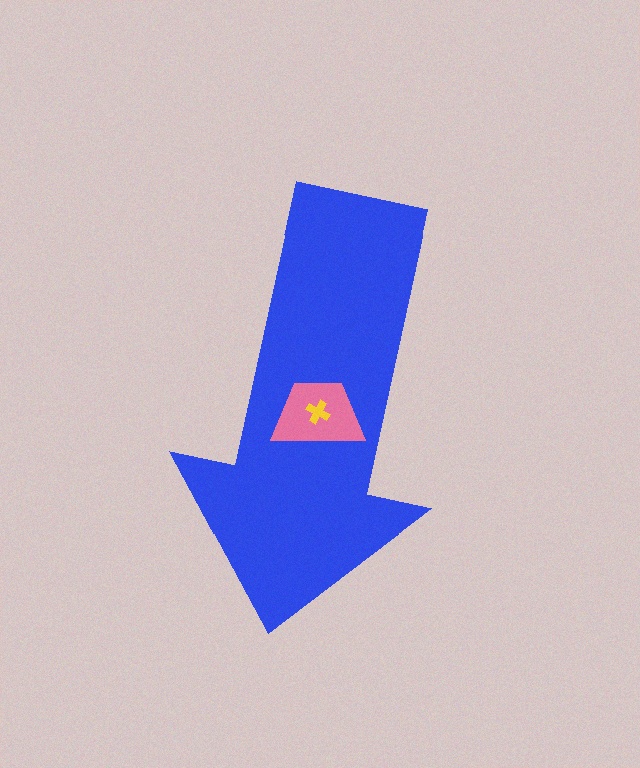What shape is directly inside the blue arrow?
The pink trapezoid.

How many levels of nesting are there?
3.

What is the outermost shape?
The blue arrow.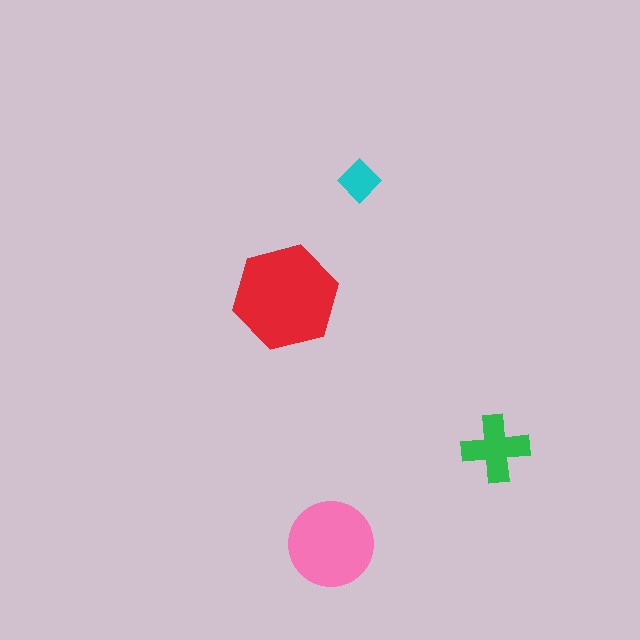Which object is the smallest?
The cyan diamond.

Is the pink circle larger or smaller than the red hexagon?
Smaller.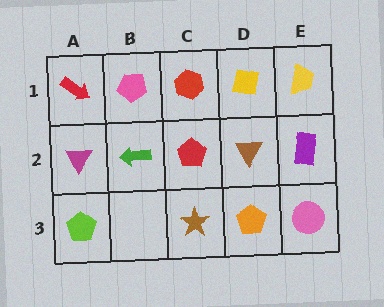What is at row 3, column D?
An orange pentagon.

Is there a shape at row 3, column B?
No, that cell is empty.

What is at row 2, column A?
A magenta triangle.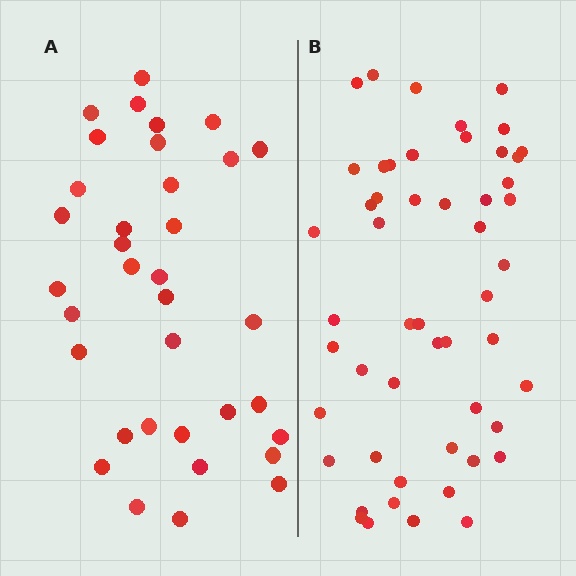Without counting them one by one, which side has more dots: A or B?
Region B (the right region) has more dots.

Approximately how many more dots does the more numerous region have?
Region B has approximately 15 more dots than region A.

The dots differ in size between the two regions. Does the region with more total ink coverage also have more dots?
No. Region A has more total ink coverage because its dots are larger, but region B actually contains more individual dots. Total area can be misleading — the number of items is what matters here.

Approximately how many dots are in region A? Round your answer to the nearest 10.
About 40 dots. (The exact count is 35, which rounds to 40.)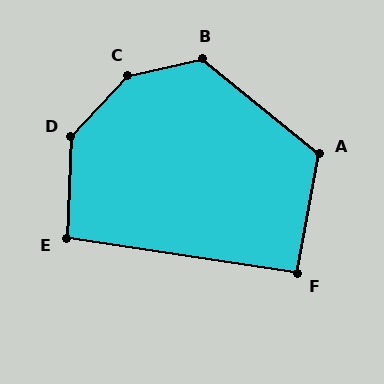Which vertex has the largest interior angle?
C, at approximately 145 degrees.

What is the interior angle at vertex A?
Approximately 119 degrees (obtuse).